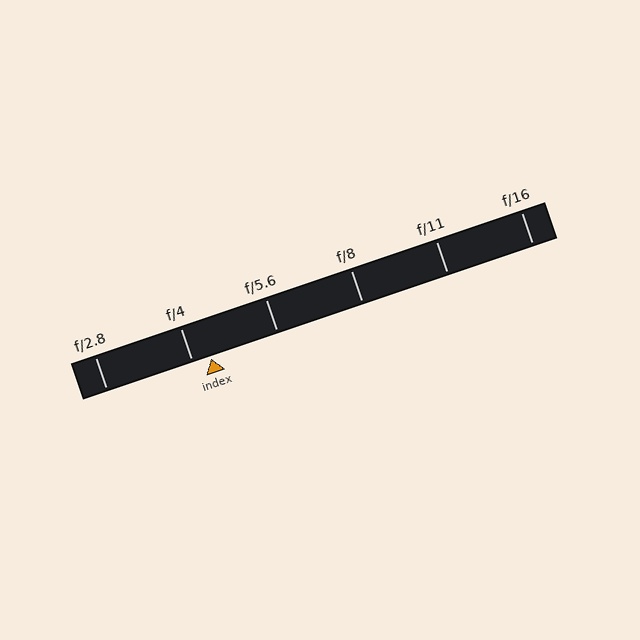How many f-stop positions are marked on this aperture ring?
There are 6 f-stop positions marked.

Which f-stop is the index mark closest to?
The index mark is closest to f/4.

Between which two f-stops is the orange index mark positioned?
The index mark is between f/4 and f/5.6.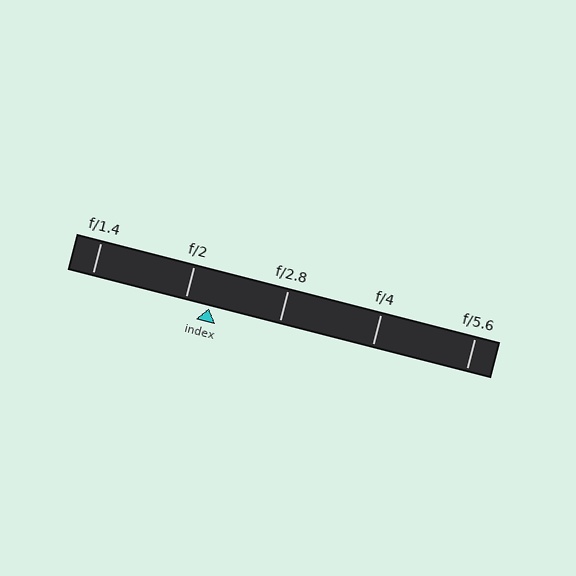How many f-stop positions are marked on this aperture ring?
There are 5 f-stop positions marked.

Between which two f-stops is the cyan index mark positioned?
The index mark is between f/2 and f/2.8.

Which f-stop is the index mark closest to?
The index mark is closest to f/2.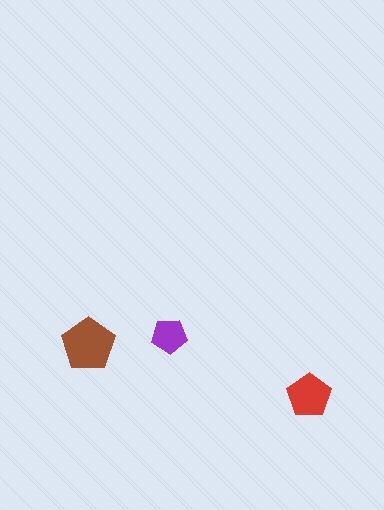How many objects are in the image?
There are 3 objects in the image.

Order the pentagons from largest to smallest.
the brown one, the red one, the purple one.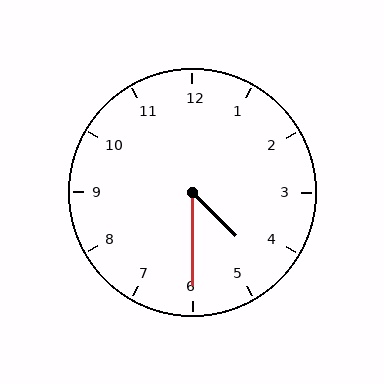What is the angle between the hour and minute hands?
Approximately 45 degrees.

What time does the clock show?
4:30.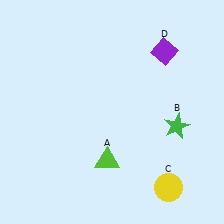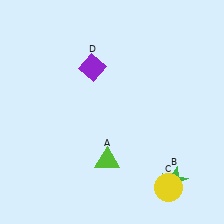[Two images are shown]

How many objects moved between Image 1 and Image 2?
2 objects moved between the two images.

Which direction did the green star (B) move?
The green star (B) moved down.